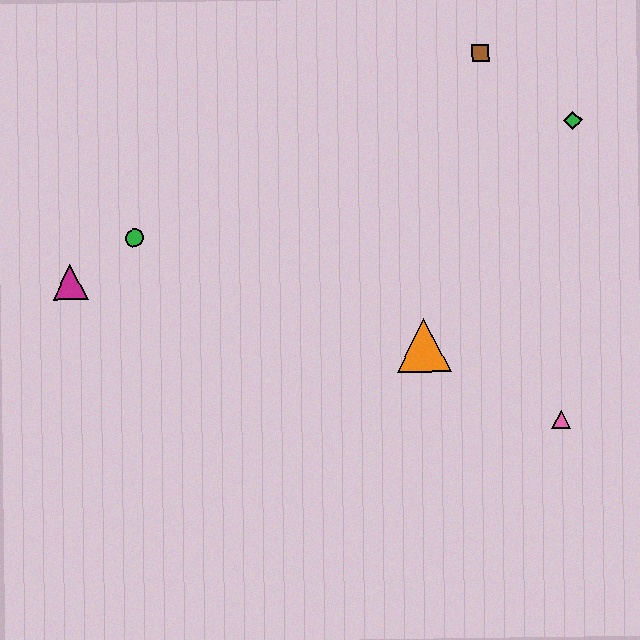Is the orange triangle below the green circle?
Yes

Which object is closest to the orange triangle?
The pink triangle is closest to the orange triangle.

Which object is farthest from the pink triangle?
The magenta triangle is farthest from the pink triangle.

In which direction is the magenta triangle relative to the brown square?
The magenta triangle is to the left of the brown square.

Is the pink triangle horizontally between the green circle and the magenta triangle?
No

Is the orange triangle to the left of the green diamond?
Yes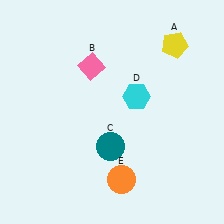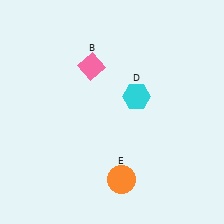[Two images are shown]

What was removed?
The yellow pentagon (A), the teal circle (C) were removed in Image 2.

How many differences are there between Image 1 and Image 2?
There are 2 differences between the two images.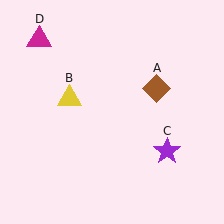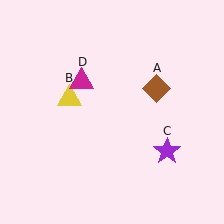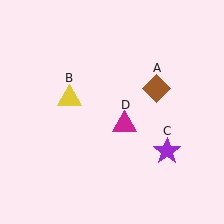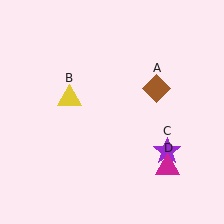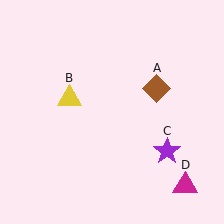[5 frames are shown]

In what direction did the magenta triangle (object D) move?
The magenta triangle (object D) moved down and to the right.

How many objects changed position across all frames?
1 object changed position: magenta triangle (object D).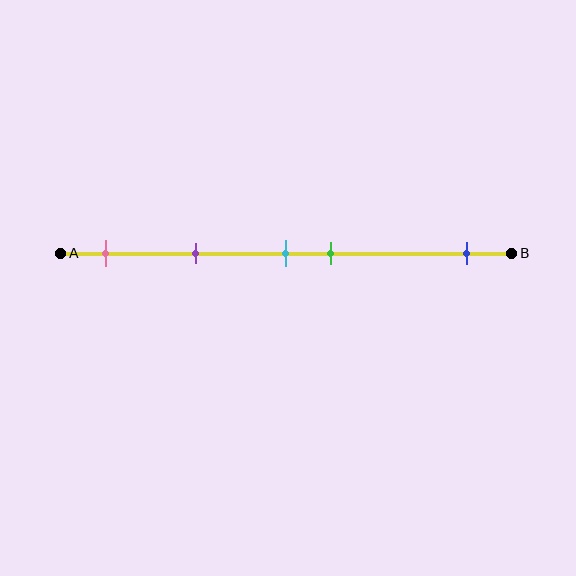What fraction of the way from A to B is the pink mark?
The pink mark is approximately 10% (0.1) of the way from A to B.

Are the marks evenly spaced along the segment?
No, the marks are not evenly spaced.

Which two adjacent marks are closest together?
The cyan and green marks are the closest adjacent pair.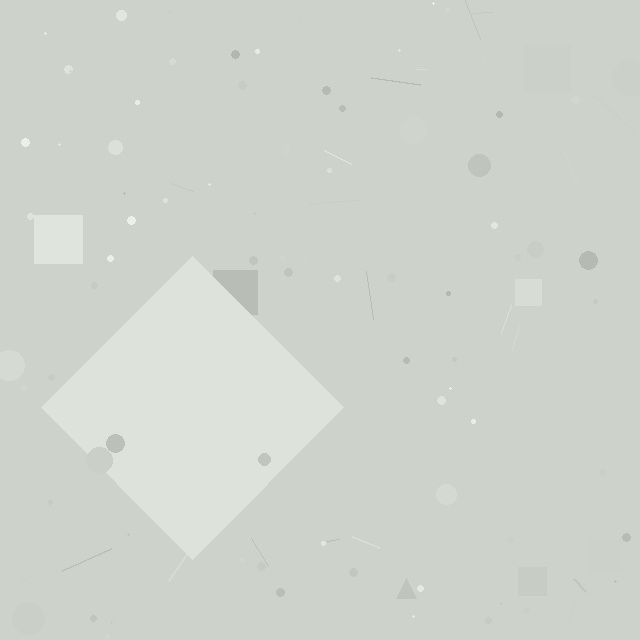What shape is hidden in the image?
A diamond is hidden in the image.